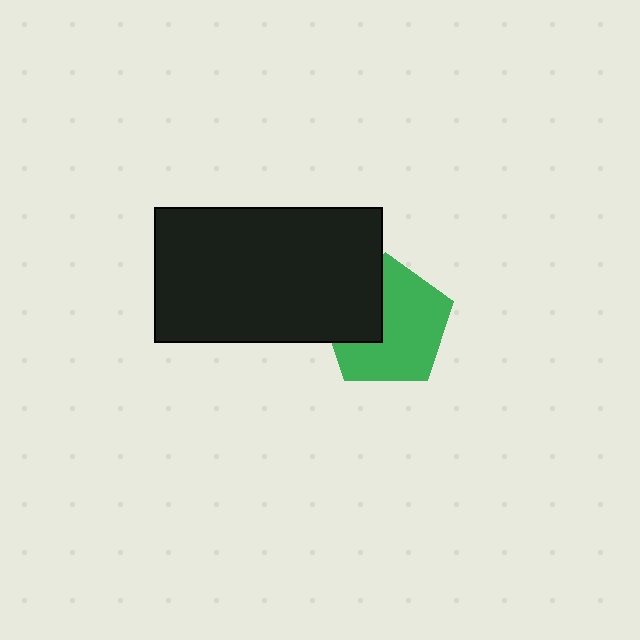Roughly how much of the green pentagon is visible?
Most of it is visible (roughly 67%).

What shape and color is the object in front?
The object in front is a black rectangle.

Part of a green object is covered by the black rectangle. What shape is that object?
It is a pentagon.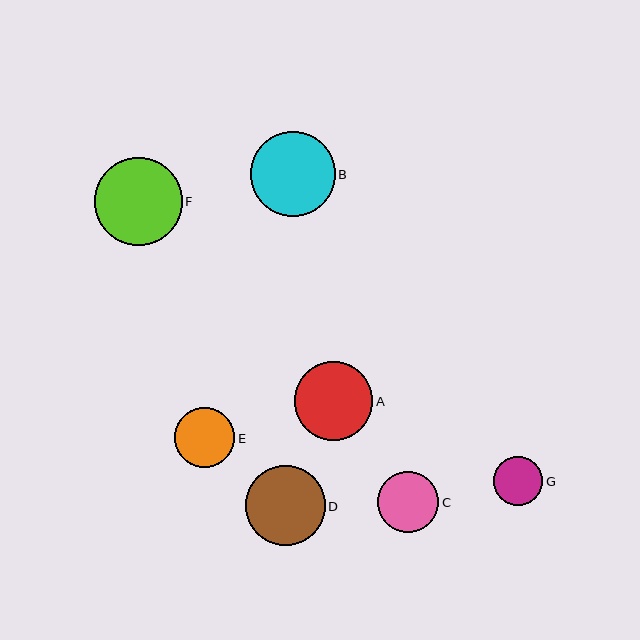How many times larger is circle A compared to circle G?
Circle A is approximately 1.6 times the size of circle G.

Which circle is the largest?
Circle F is the largest with a size of approximately 88 pixels.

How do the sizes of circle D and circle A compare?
Circle D and circle A are approximately the same size.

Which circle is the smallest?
Circle G is the smallest with a size of approximately 49 pixels.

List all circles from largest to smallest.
From largest to smallest: F, B, D, A, C, E, G.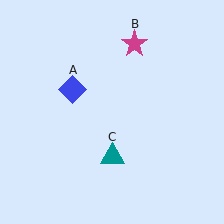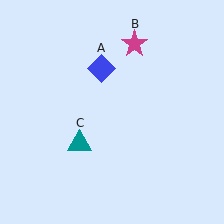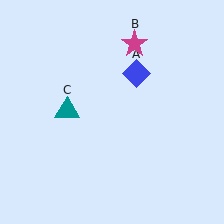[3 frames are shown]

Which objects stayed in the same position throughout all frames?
Magenta star (object B) remained stationary.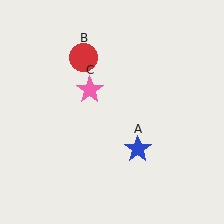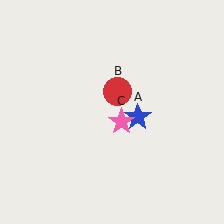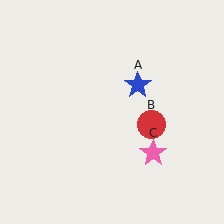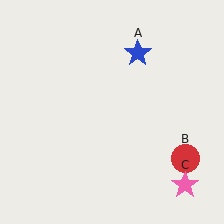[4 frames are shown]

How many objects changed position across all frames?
3 objects changed position: blue star (object A), red circle (object B), pink star (object C).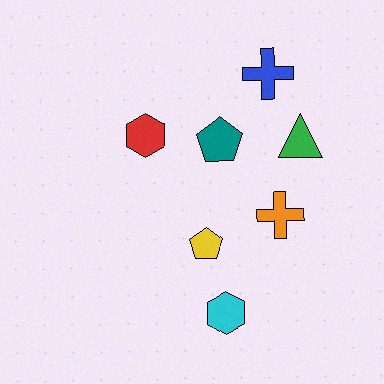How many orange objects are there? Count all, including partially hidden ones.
There is 1 orange object.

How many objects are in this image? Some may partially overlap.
There are 7 objects.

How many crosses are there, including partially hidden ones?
There are 2 crosses.